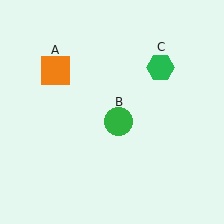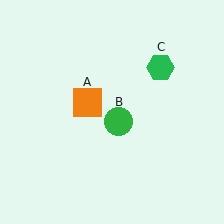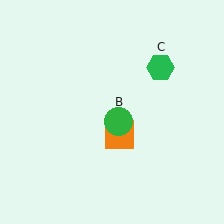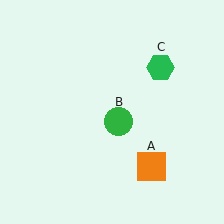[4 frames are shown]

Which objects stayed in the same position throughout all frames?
Green circle (object B) and green hexagon (object C) remained stationary.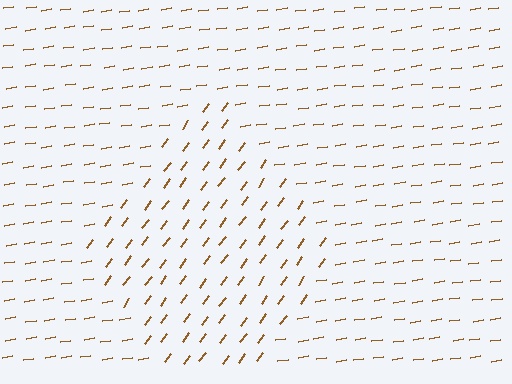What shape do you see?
I see a diamond.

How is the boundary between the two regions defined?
The boundary is defined purely by a change in line orientation (approximately 45 degrees difference). All lines are the same color and thickness.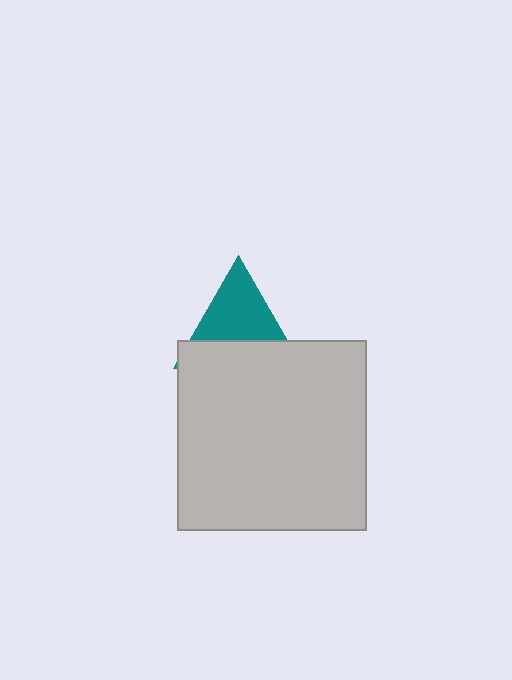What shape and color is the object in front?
The object in front is a light gray square.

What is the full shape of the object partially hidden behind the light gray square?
The partially hidden object is a teal triangle.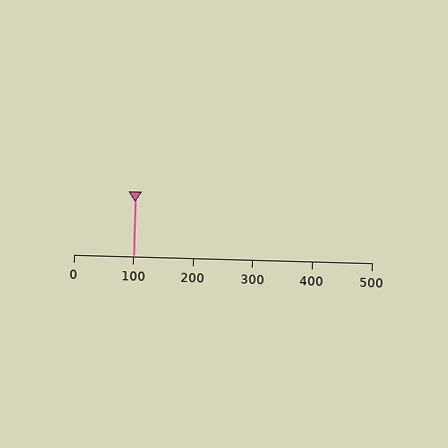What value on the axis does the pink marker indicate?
The marker indicates approximately 100.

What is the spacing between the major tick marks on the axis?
The major ticks are spaced 100 apart.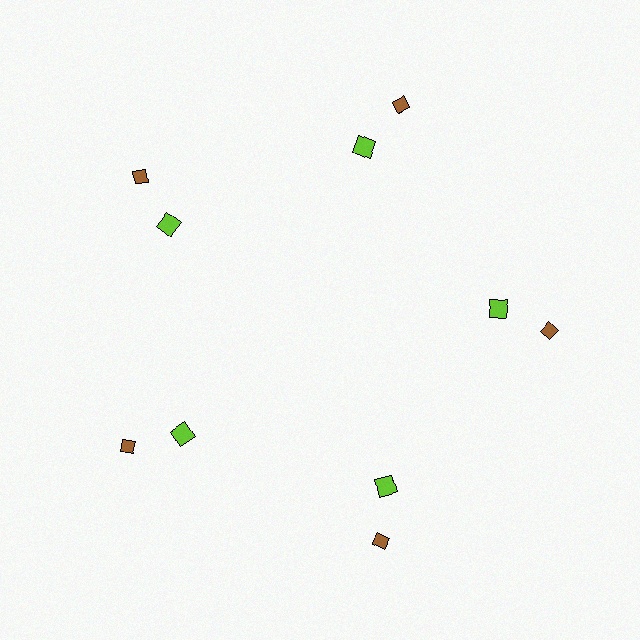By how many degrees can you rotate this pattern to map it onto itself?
The pattern maps onto itself every 72 degrees of rotation.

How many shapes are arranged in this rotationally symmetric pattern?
There are 10 shapes, arranged in 5 groups of 2.